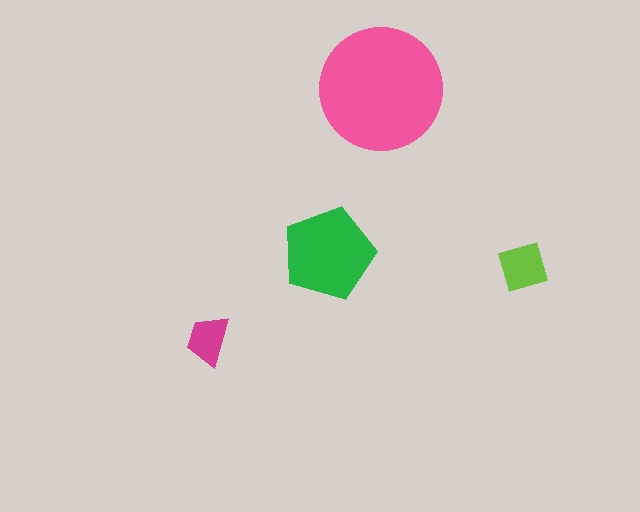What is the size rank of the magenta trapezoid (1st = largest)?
4th.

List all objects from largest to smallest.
The pink circle, the green pentagon, the lime diamond, the magenta trapezoid.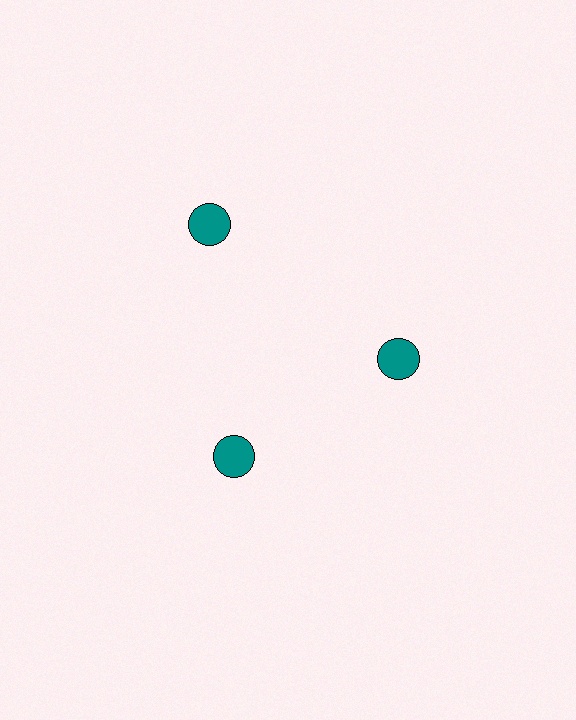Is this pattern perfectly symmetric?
No. The 3 teal circles are arranged in a ring, but one element near the 11 o'clock position is pushed outward from the center, breaking the 3-fold rotational symmetry.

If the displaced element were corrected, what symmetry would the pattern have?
It would have 3-fold rotational symmetry — the pattern would map onto itself every 120 degrees.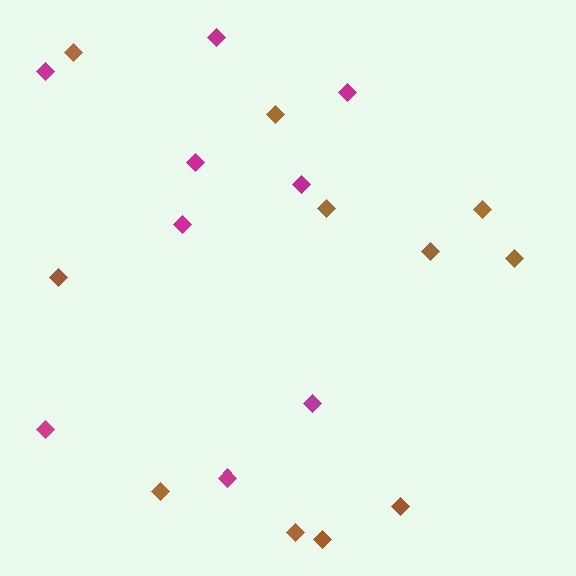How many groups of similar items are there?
There are 2 groups: one group of brown diamonds (11) and one group of magenta diamonds (9).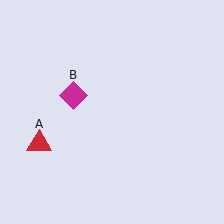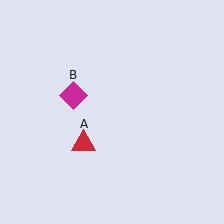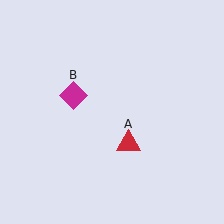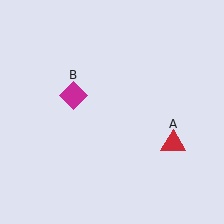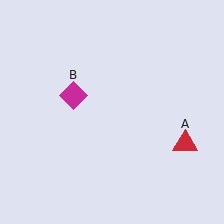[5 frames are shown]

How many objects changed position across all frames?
1 object changed position: red triangle (object A).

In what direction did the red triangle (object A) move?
The red triangle (object A) moved right.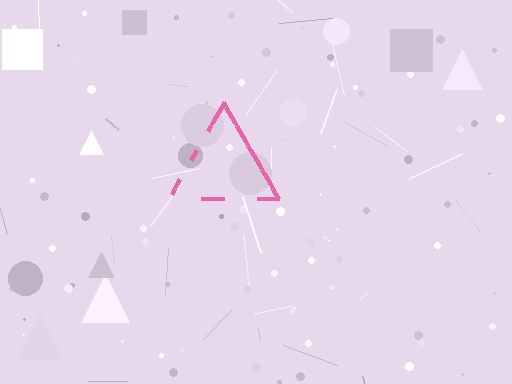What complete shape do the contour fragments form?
The contour fragments form a triangle.